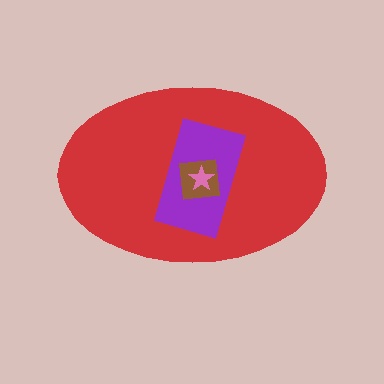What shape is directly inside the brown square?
The pink star.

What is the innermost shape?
The pink star.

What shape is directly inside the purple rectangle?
The brown square.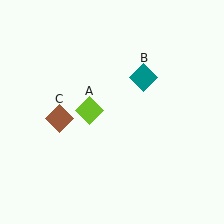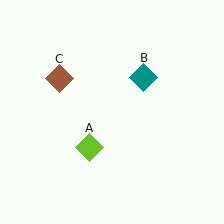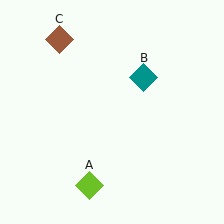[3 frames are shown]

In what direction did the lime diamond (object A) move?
The lime diamond (object A) moved down.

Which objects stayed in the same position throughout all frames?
Teal diamond (object B) remained stationary.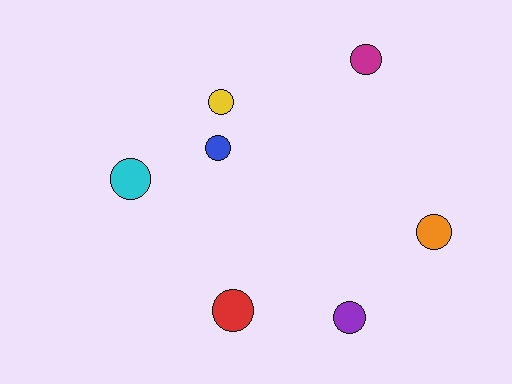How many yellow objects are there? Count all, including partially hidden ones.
There is 1 yellow object.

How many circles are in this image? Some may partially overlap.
There are 7 circles.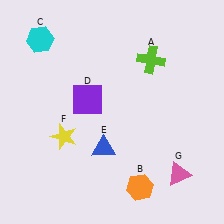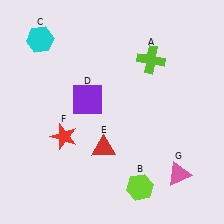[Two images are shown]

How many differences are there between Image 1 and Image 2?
There are 3 differences between the two images.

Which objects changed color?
B changed from orange to lime. E changed from blue to red. F changed from yellow to red.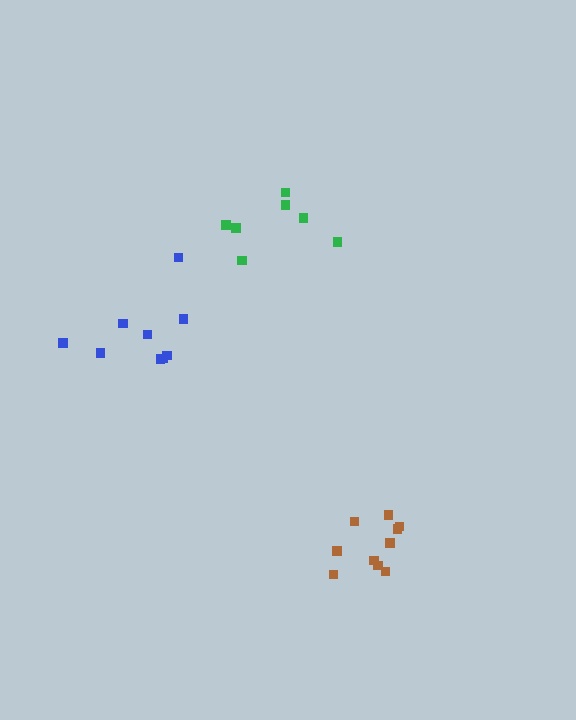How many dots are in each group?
Group 1: 9 dots, Group 2: 10 dots, Group 3: 7 dots (26 total).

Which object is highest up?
The green cluster is topmost.